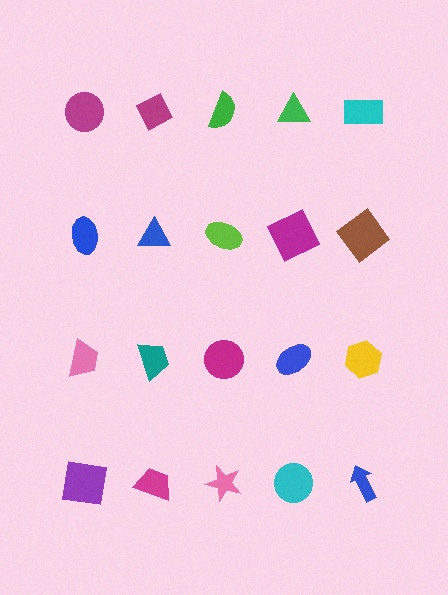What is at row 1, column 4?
A green triangle.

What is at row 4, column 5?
A blue arrow.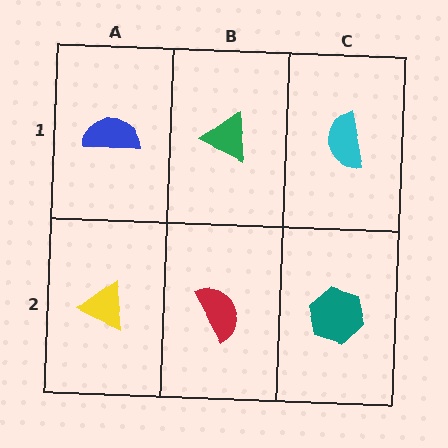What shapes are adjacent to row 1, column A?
A yellow triangle (row 2, column A), a green triangle (row 1, column B).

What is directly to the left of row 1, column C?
A green triangle.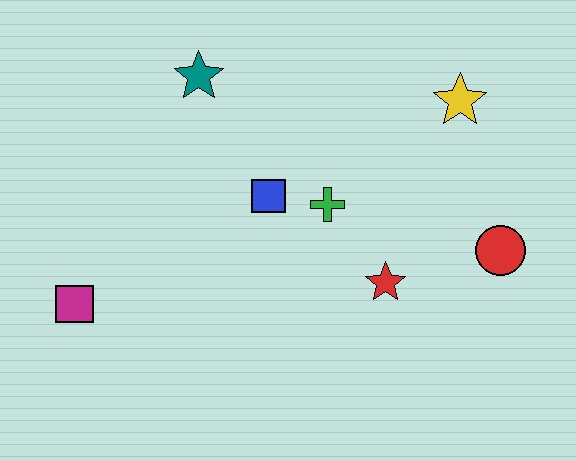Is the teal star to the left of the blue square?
Yes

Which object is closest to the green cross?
The blue square is closest to the green cross.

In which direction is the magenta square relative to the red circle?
The magenta square is to the left of the red circle.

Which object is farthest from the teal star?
The red circle is farthest from the teal star.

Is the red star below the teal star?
Yes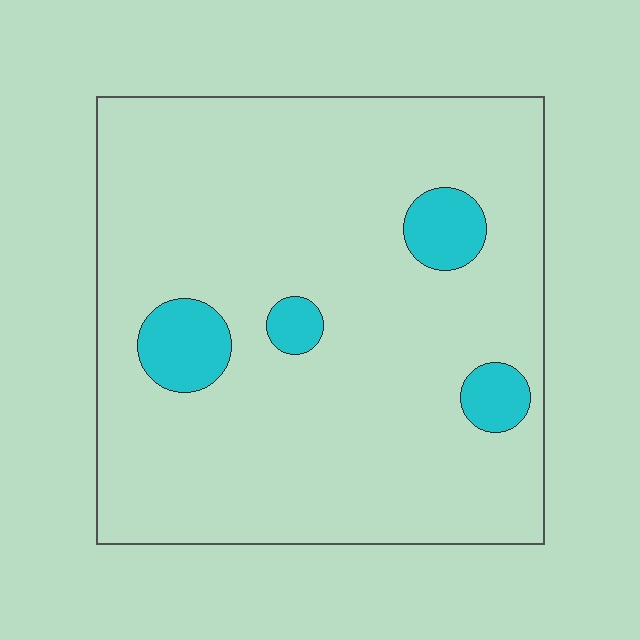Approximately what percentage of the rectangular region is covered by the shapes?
Approximately 10%.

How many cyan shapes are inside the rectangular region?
4.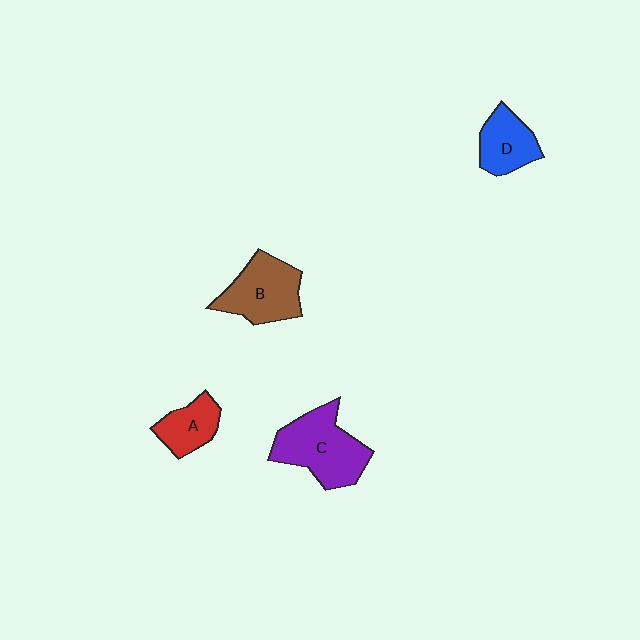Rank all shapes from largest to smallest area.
From largest to smallest: C (purple), B (brown), D (blue), A (red).